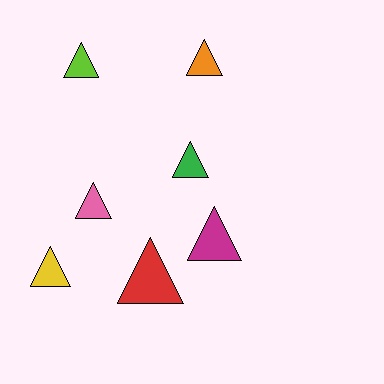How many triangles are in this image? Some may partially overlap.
There are 7 triangles.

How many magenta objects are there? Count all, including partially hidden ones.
There is 1 magenta object.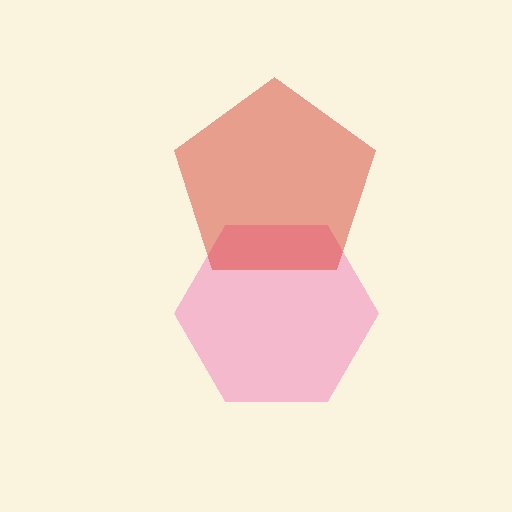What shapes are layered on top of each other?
The layered shapes are: a pink hexagon, a red pentagon.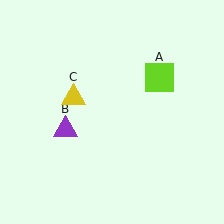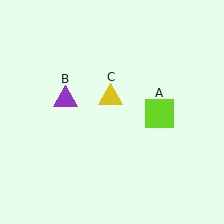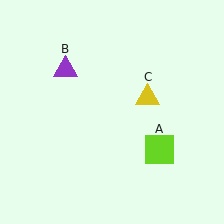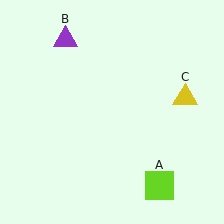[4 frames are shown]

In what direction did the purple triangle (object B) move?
The purple triangle (object B) moved up.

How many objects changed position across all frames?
3 objects changed position: lime square (object A), purple triangle (object B), yellow triangle (object C).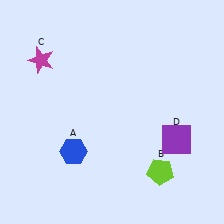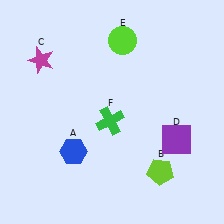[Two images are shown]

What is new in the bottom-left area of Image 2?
A green cross (F) was added in the bottom-left area of Image 2.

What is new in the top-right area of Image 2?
A lime circle (E) was added in the top-right area of Image 2.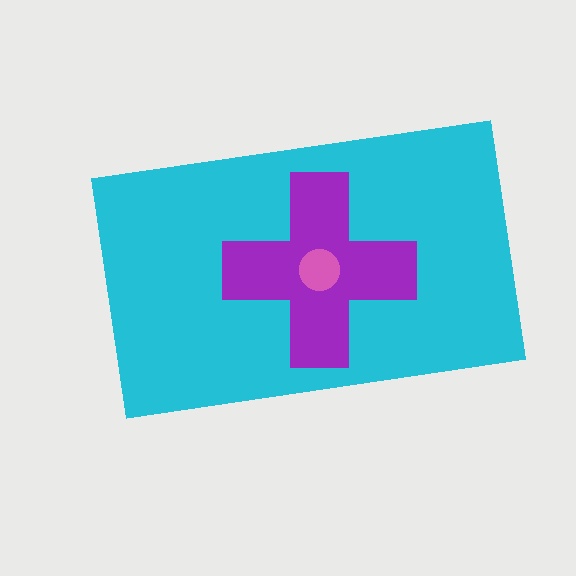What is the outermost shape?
The cyan rectangle.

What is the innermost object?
The pink circle.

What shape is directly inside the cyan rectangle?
The purple cross.